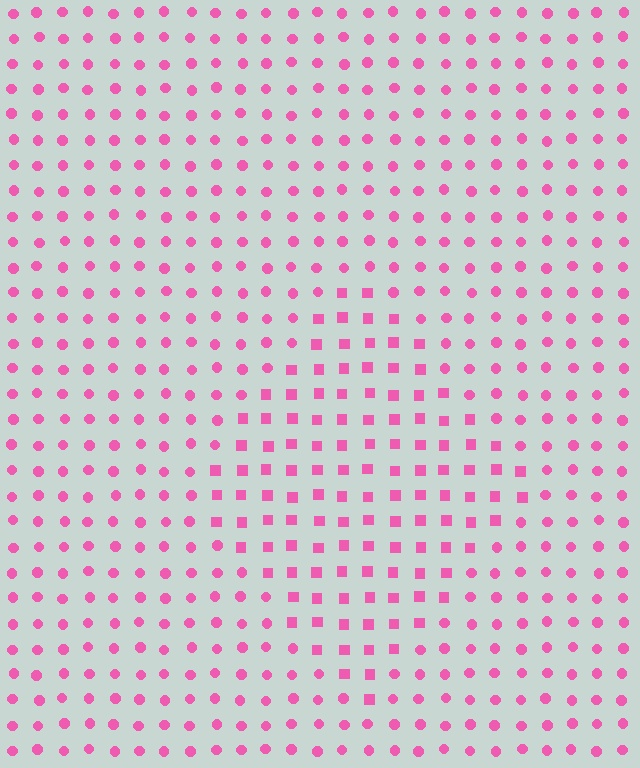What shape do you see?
I see a diamond.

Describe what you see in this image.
The image is filled with small pink elements arranged in a uniform grid. A diamond-shaped region contains squares, while the surrounding area contains circles. The boundary is defined purely by the change in element shape.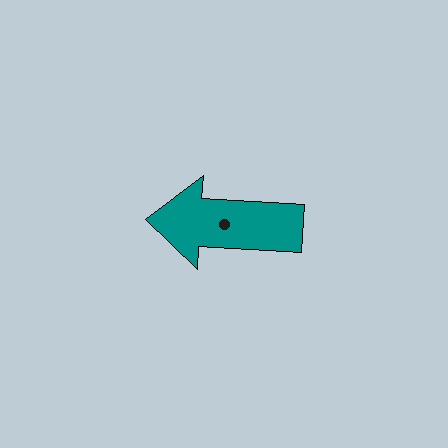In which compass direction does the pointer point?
West.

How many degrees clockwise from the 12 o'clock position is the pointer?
Approximately 273 degrees.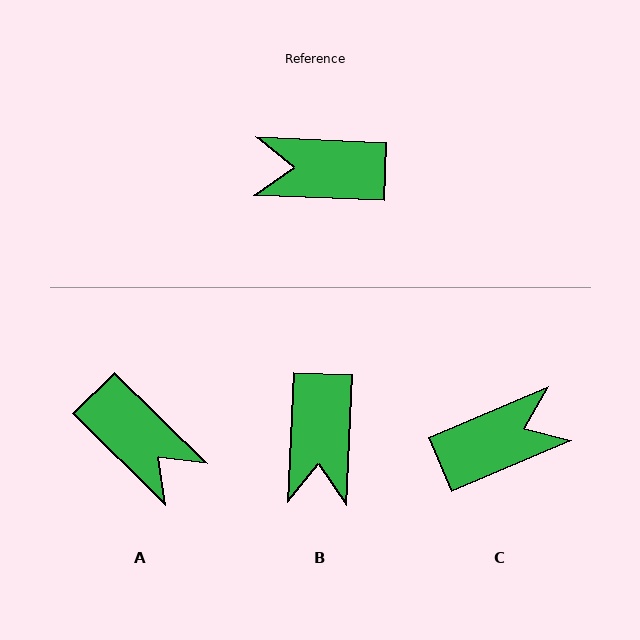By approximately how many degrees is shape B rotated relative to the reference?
Approximately 90 degrees counter-clockwise.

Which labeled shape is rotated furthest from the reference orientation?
C, about 155 degrees away.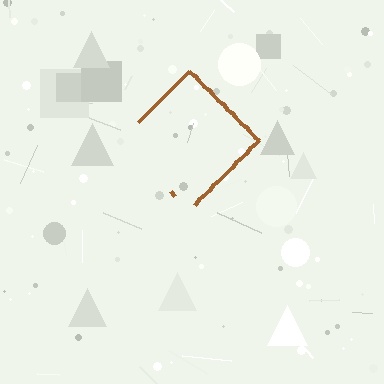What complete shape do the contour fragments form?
The contour fragments form a diamond.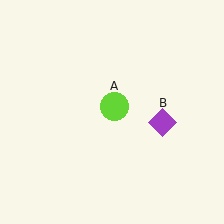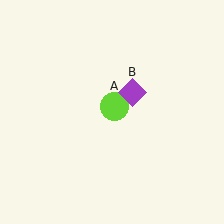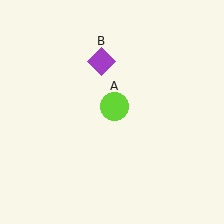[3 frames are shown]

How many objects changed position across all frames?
1 object changed position: purple diamond (object B).